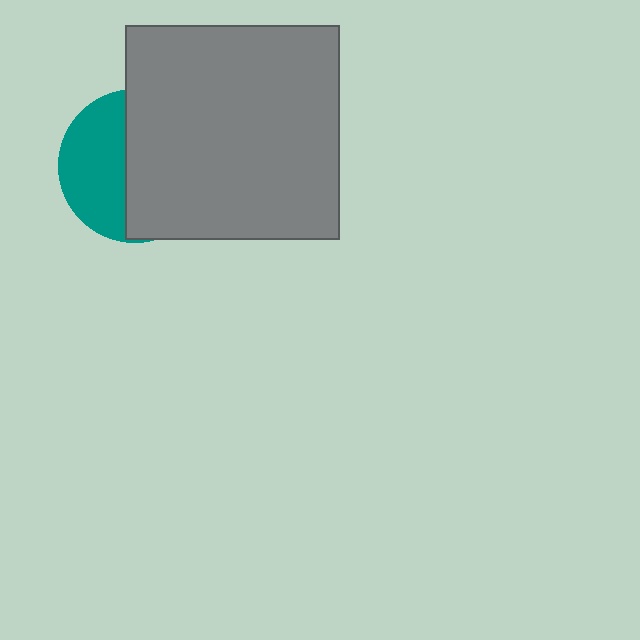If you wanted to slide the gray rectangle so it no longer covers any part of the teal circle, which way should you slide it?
Slide it right — that is the most direct way to separate the two shapes.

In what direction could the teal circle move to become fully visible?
The teal circle could move left. That would shift it out from behind the gray rectangle entirely.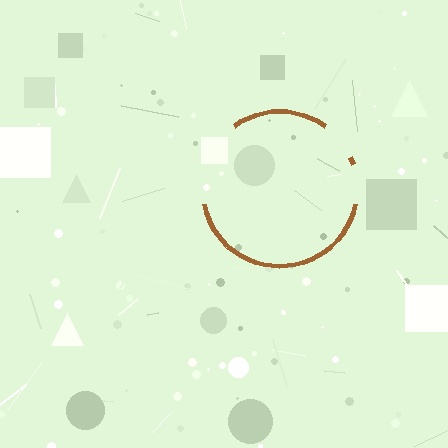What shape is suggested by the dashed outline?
The dashed outline suggests a circle.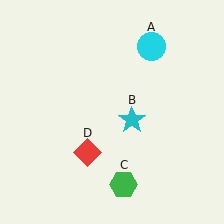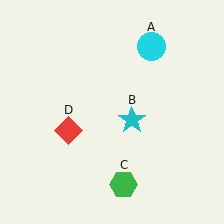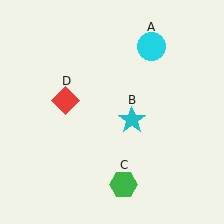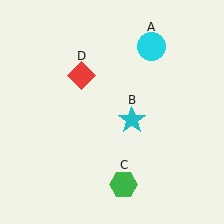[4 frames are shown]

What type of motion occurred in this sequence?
The red diamond (object D) rotated clockwise around the center of the scene.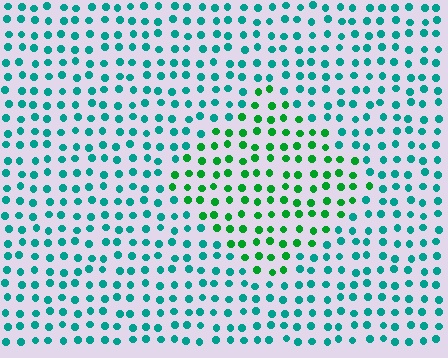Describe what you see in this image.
The image is filled with small teal elements in a uniform arrangement. A diamond-shaped region is visible where the elements are tinted to a slightly different hue, forming a subtle color boundary.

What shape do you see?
I see a diamond.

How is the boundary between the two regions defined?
The boundary is defined purely by a slight shift in hue (about 40 degrees). Spacing, size, and orientation are identical on both sides.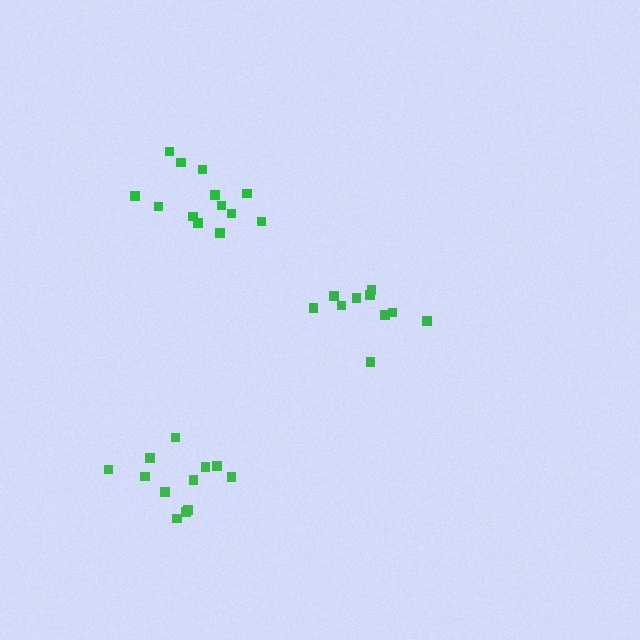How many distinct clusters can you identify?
There are 3 distinct clusters.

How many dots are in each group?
Group 1: 13 dots, Group 2: 12 dots, Group 3: 10 dots (35 total).